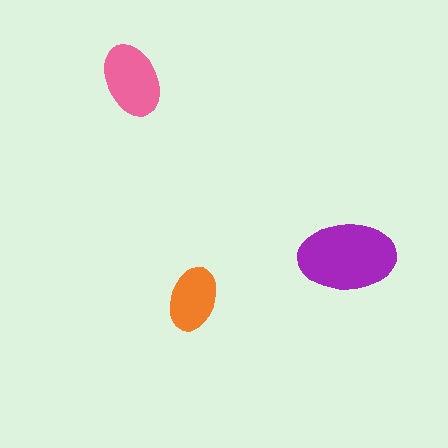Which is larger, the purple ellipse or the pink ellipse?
The purple one.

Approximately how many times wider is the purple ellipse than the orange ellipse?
About 1.5 times wider.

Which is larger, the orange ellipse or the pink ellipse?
The pink one.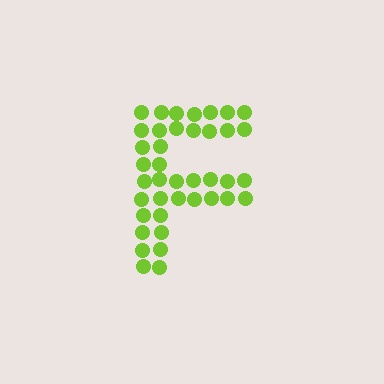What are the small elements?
The small elements are circles.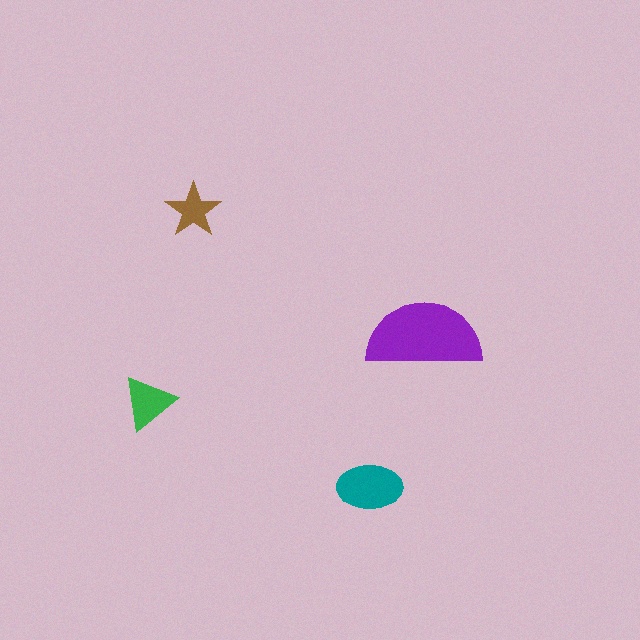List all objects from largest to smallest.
The purple semicircle, the teal ellipse, the green triangle, the brown star.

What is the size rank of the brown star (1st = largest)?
4th.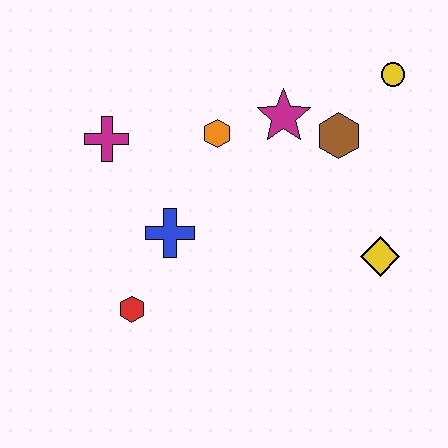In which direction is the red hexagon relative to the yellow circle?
The red hexagon is to the left of the yellow circle.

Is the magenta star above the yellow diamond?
Yes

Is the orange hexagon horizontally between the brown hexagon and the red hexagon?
Yes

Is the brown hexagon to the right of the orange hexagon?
Yes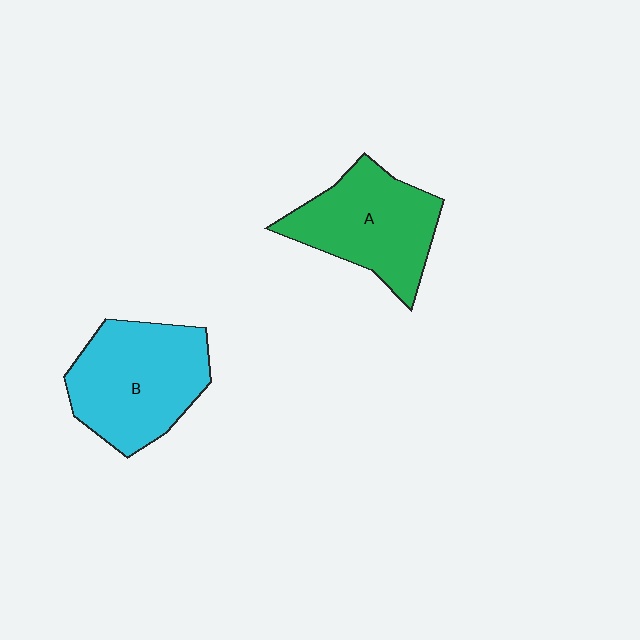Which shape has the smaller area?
Shape A (green).